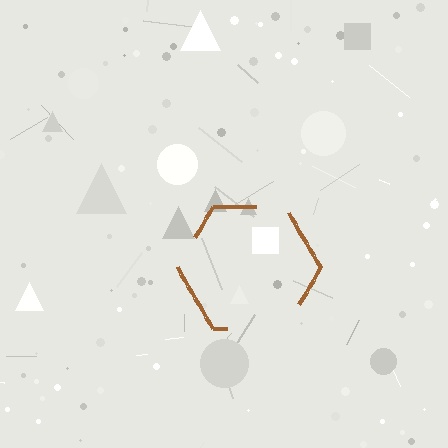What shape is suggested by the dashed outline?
The dashed outline suggests a hexagon.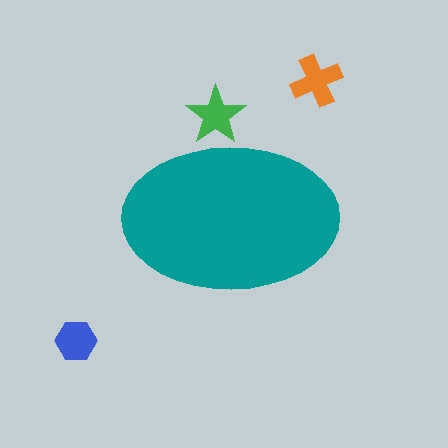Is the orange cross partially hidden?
No, the orange cross is fully visible.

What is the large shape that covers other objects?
A teal ellipse.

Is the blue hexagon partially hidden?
No, the blue hexagon is fully visible.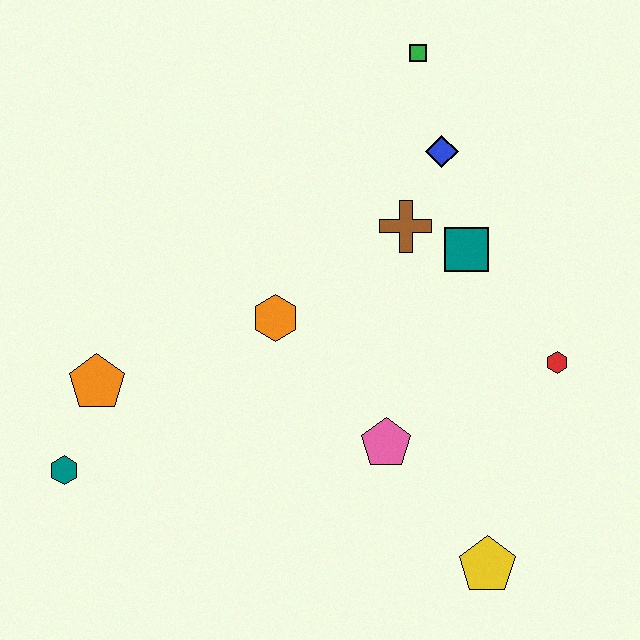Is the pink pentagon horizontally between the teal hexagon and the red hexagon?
Yes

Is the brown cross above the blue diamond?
No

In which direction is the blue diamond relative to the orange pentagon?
The blue diamond is to the right of the orange pentagon.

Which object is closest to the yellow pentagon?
The pink pentagon is closest to the yellow pentagon.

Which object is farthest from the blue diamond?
The teal hexagon is farthest from the blue diamond.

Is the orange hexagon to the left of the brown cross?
Yes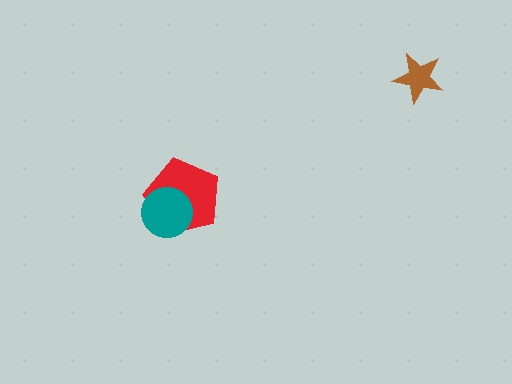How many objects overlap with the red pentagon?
1 object overlaps with the red pentagon.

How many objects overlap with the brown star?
0 objects overlap with the brown star.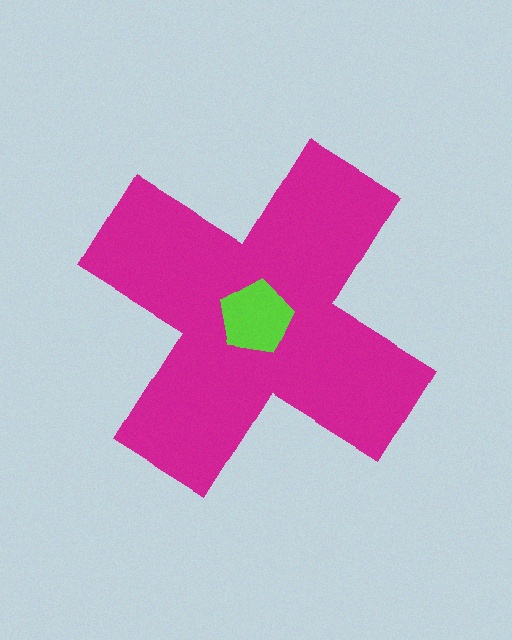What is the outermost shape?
The magenta cross.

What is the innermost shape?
The lime pentagon.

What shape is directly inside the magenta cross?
The lime pentagon.